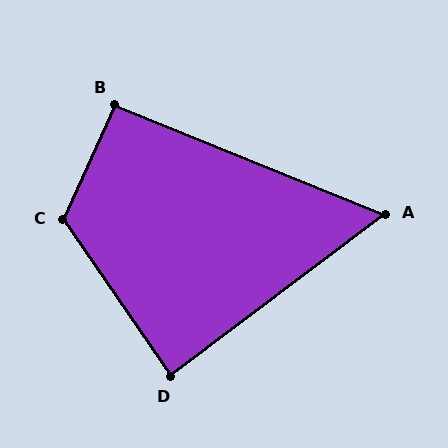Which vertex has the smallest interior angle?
A, at approximately 59 degrees.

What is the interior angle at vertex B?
Approximately 92 degrees (approximately right).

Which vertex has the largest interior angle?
C, at approximately 121 degrees.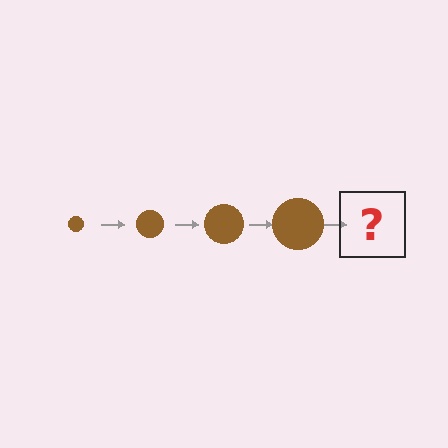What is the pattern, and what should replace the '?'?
The pattern is that the circle gets progressively larger each step. The '?' should be a brown circle, larger than the previous one.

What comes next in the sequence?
The next element should be a brown circle, larger than the previous one.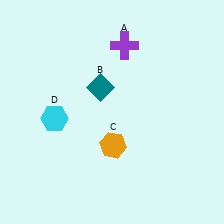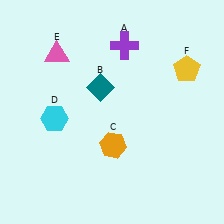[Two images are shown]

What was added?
A pink triangle (E), a yellow pentagon (F) were added in Image 2.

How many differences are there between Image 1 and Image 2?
There are 2 differences between the two images.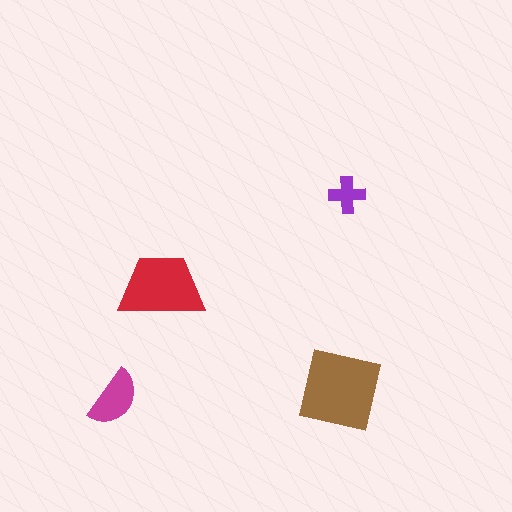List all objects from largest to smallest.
The brown square, the red trapezoid, the magenta semicircle, the purple cross.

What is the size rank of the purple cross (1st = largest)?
4th.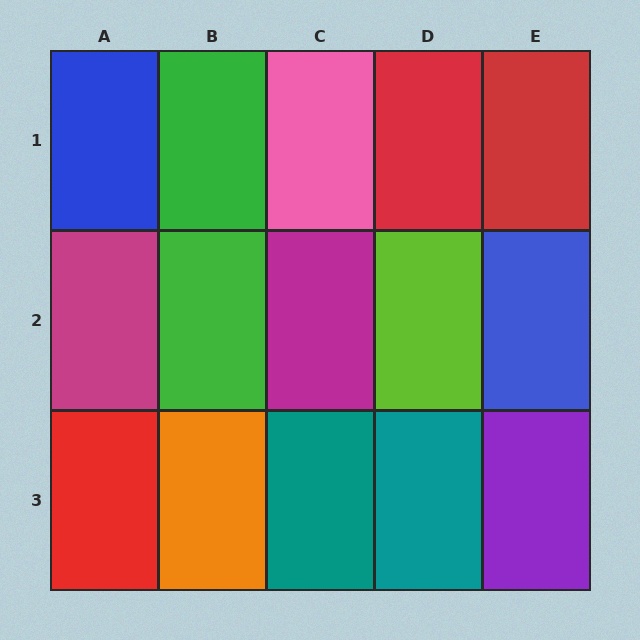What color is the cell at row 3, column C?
Teal.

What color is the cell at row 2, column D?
Lime.